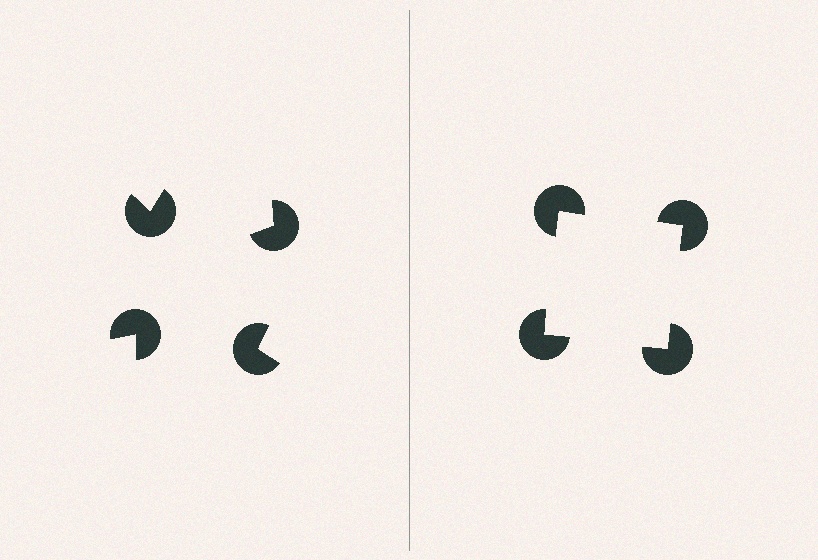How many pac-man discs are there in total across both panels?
8 — 4 on each side.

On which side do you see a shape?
An illusory square appears on the right side. On the left side the wedge cuts are rotated, so no coherent shape forms.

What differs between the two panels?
The pac-man discs are positioned identically on both sides; only the wedge orientations differ. On the right they align to a square; on the left they are misaligned.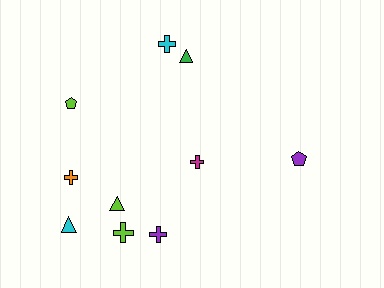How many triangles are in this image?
There are 3 triangles.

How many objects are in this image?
There are 10 objects.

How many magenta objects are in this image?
There is 1 magenta object.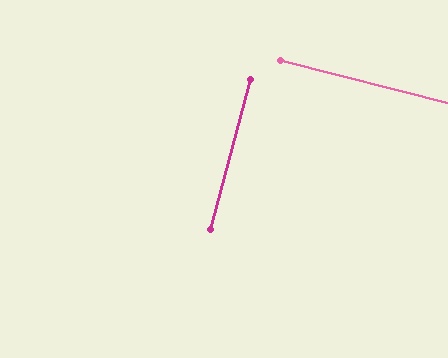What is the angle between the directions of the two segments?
Approximately 89 degrees.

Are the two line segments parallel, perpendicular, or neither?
Perpendicular — they meet at approximately 89°.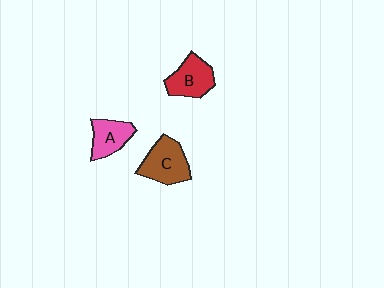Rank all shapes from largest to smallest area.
From largest to smallest: C (brown), B (red), A (pink).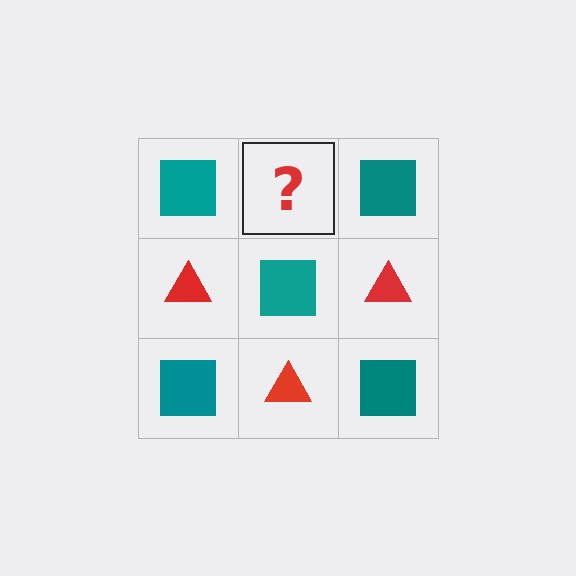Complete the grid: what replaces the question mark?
The question mark should be replaced with a red triangle.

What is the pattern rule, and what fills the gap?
The rule is that it alternates teal square and red triangle in a checkerboard pattern. The gap should be filled with a red triangle.